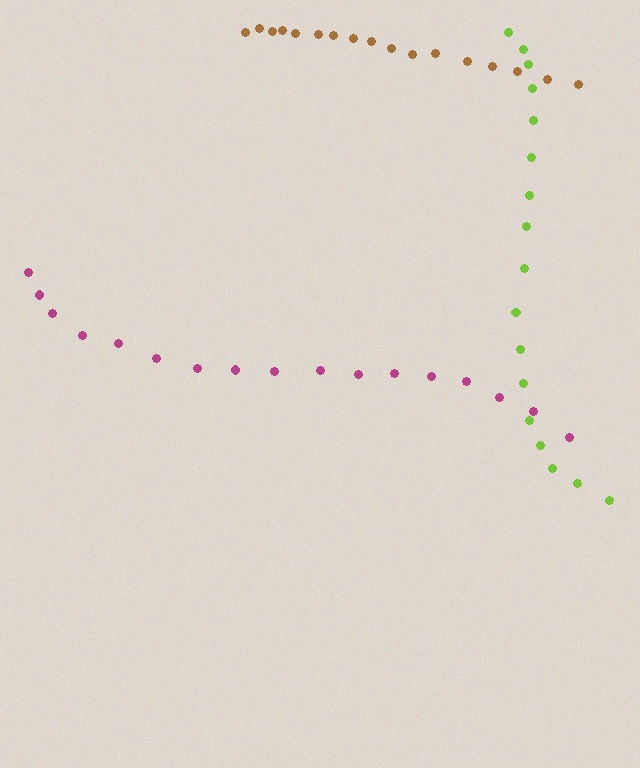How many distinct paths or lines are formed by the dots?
There are 3 distinct paths.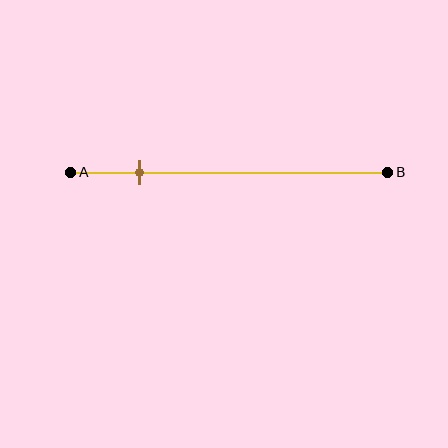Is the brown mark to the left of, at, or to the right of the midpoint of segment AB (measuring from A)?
The brown mark is to the left of the midpoint of segment AB.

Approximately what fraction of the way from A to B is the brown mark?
The brown mark is approximately 20% of the way from A to B.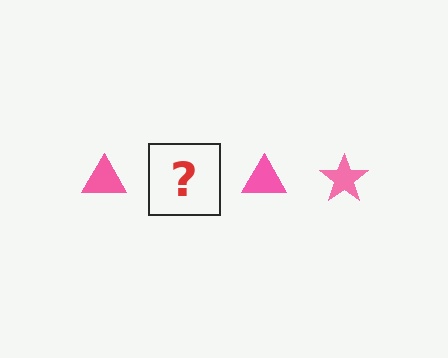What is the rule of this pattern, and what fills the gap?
The rule is that the pattern cycles through triangle, star shapes in pink. The gap should be filled with a pink star.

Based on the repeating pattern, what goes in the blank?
The blank should be a pink star.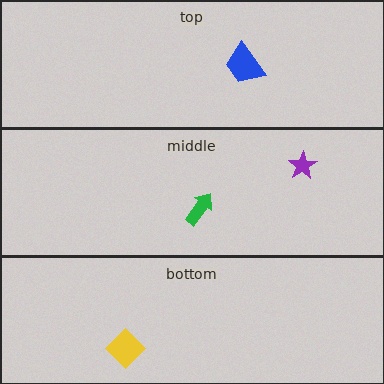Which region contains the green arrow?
The middle region.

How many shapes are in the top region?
1.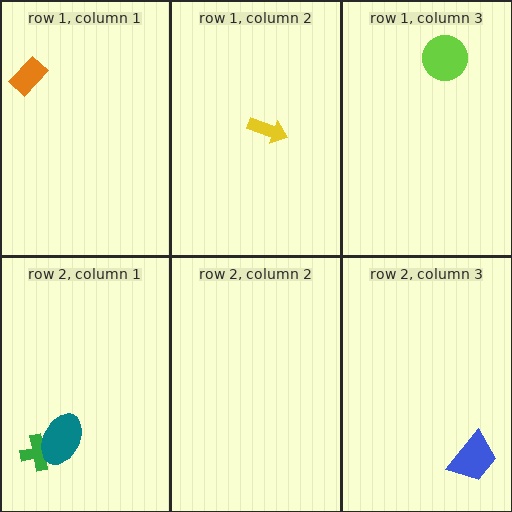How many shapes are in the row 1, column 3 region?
1.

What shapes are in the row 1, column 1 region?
The orange rectangle.